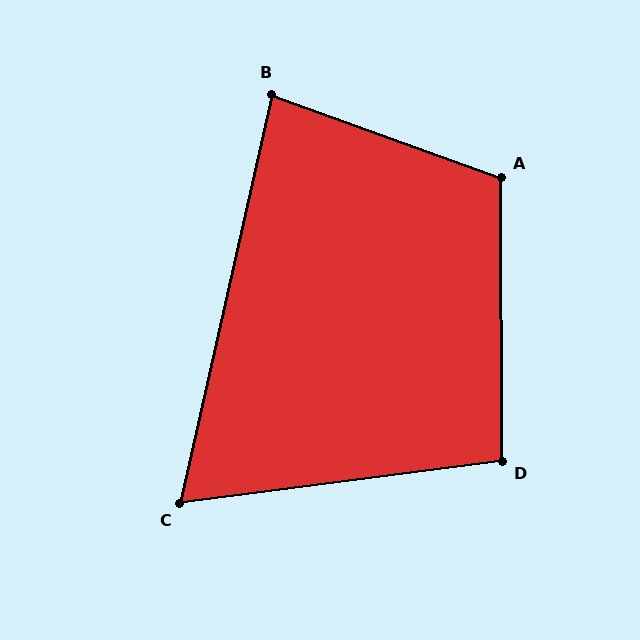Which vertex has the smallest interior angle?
C, at approximately 70 degrees.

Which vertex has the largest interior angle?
A, at approximately 110 degrees.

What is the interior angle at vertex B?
Approximately 83 degrees (acute).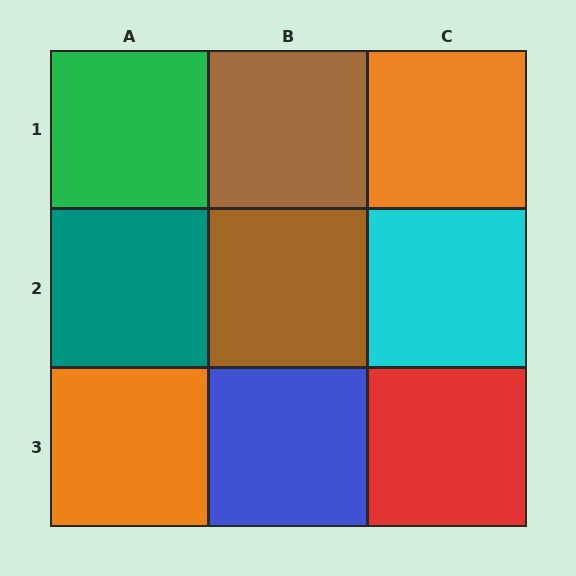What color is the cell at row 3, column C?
Red.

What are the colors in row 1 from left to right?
Green, brown, orange.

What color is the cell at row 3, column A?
Orange.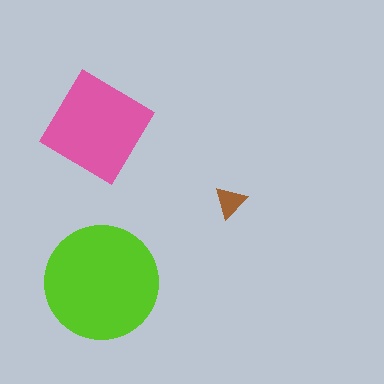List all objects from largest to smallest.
The lime circle, the pink diamond, the brown triangle.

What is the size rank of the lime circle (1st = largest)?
1st.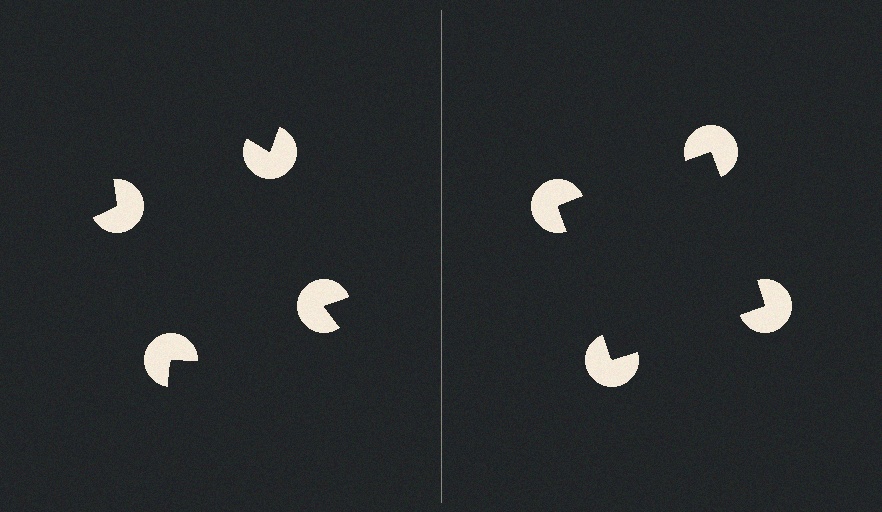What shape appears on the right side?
An illusory square.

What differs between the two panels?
The pac-man discs are positioned identically on both sides; only the wedge orientations differ. On the right they align to a square; on the left they are misaligned.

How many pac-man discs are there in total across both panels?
8 — 4 on each side.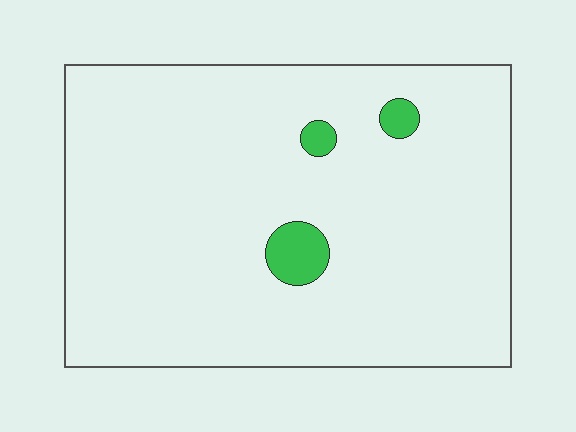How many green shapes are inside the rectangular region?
3.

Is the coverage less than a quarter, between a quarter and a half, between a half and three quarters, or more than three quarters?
Less than a quarter.